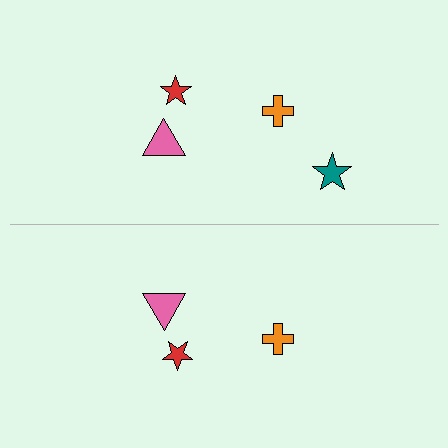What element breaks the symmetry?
A teal star is missing from the bottom side.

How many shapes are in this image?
There are 7 shapes in this image.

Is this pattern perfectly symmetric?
No, the pattern is not perfectly symmetric. A teal star is missing from the bottom side.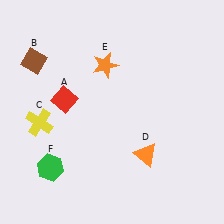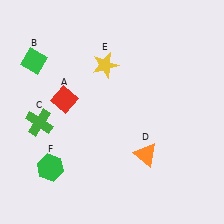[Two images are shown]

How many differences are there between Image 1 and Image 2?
There are 3 differences between the two images.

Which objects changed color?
B changed from brown to green. C changed from yellow to green. E changed from orange to yellow.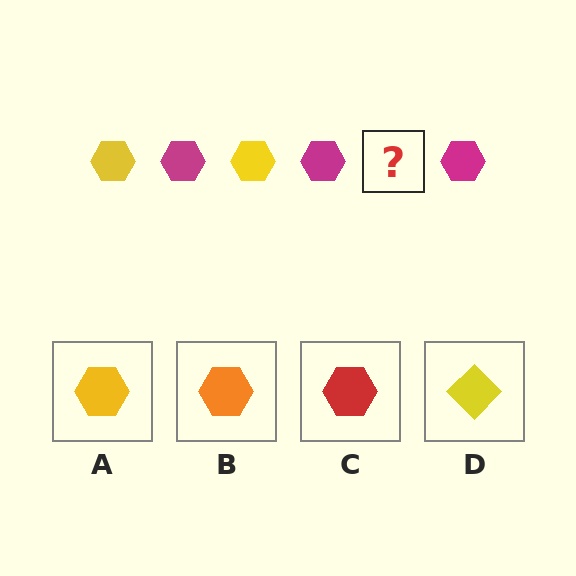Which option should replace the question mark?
Option A.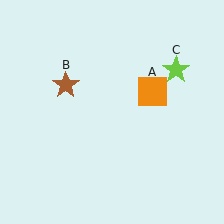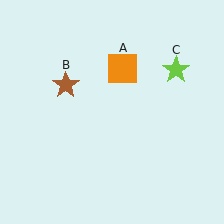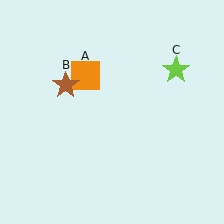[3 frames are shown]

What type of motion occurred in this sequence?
The orange square (object A) rotated counterclockwise around the center of the scene.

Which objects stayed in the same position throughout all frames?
Brown star (object B) and lime star (object C) remained stationary.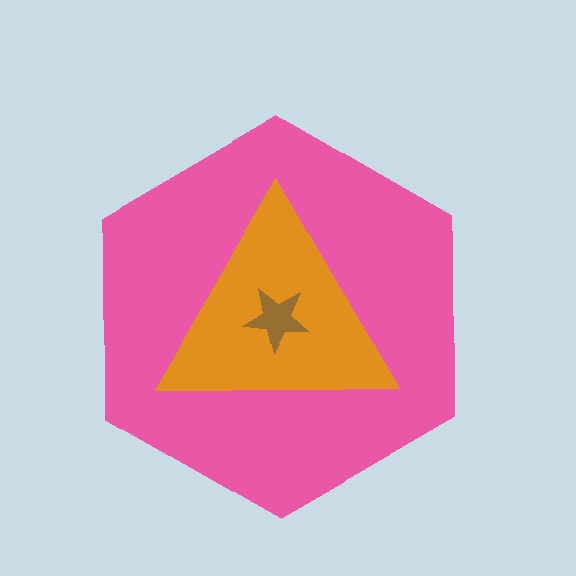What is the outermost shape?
The pink hexagon.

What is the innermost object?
The brown star.